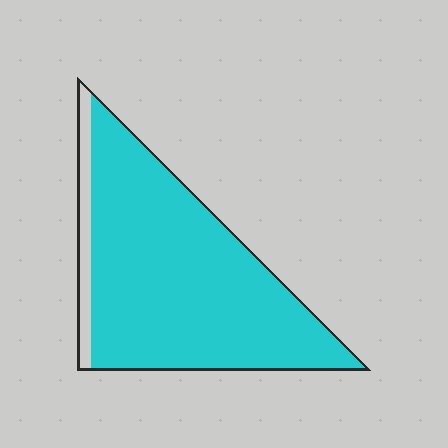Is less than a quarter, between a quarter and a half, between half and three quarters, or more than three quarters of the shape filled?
More than three quarters.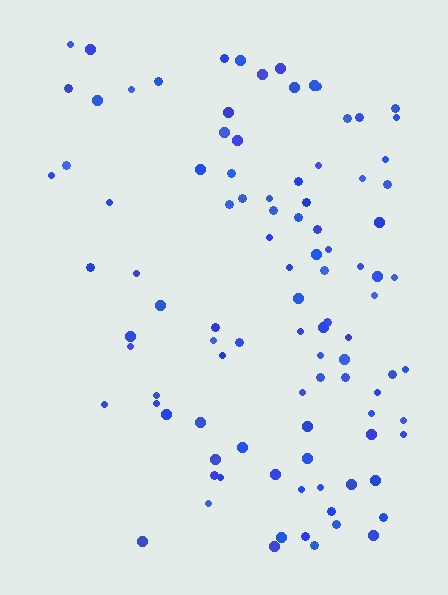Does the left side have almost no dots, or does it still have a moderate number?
Still a moderate number, just noticeably fewer than the right.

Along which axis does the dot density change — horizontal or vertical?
Horizontal.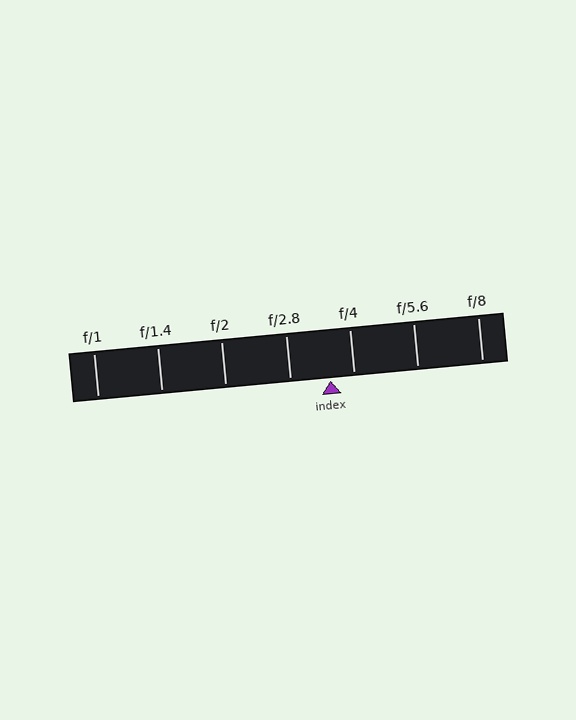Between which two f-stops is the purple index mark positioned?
The index mark is between f/2.8 and f/4.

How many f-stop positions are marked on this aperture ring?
There are 7 f-stop positions marked.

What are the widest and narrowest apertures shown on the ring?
The widest aperture shown is f/1 and the narrowest is f/8.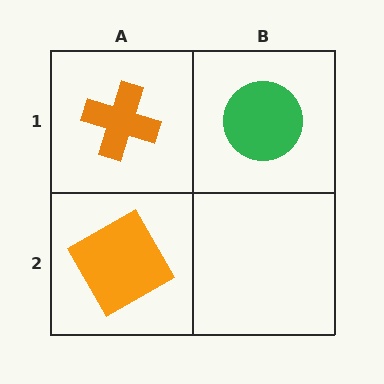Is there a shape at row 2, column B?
No, that cell is empty.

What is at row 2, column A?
An orange square.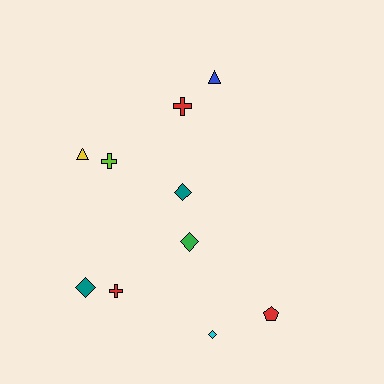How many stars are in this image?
There are no stars.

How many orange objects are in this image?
There are no orange objects.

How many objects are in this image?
There are 10 objects.